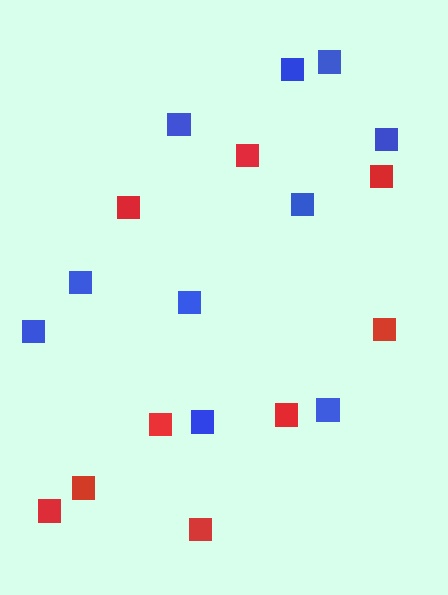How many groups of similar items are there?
There are 2 groups: one group of red squares (9) and one group of blue squares (10).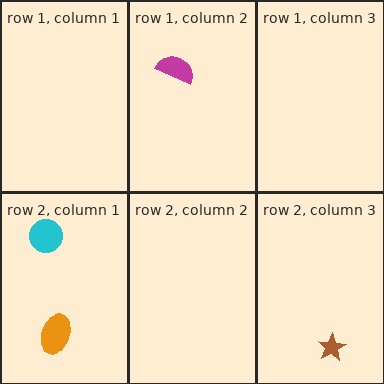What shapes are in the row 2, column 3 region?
The brown star.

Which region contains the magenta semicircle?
The row 1, column 2 region.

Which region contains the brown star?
The row 2, column 3 region.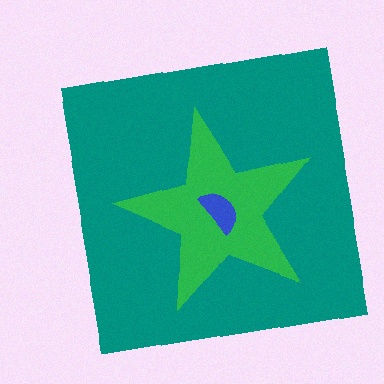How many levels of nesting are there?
3.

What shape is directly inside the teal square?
The green star.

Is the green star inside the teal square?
Yes.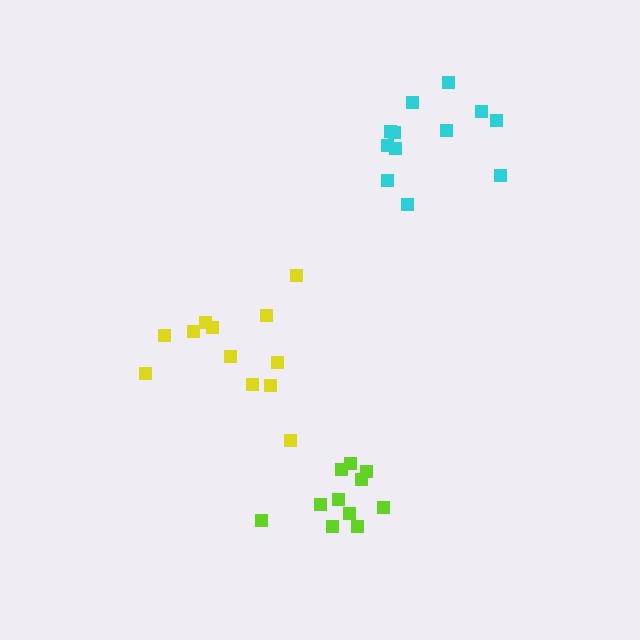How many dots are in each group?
Group 1: 12 dots, Group 2: 12 dots, Group 3: 11 dots (35 total).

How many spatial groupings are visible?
There are 3 spatial groupings.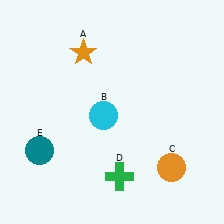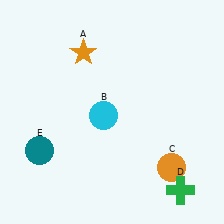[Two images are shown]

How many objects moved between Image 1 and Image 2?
1 object moved between the two images.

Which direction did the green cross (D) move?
The green cross (D) moved right.